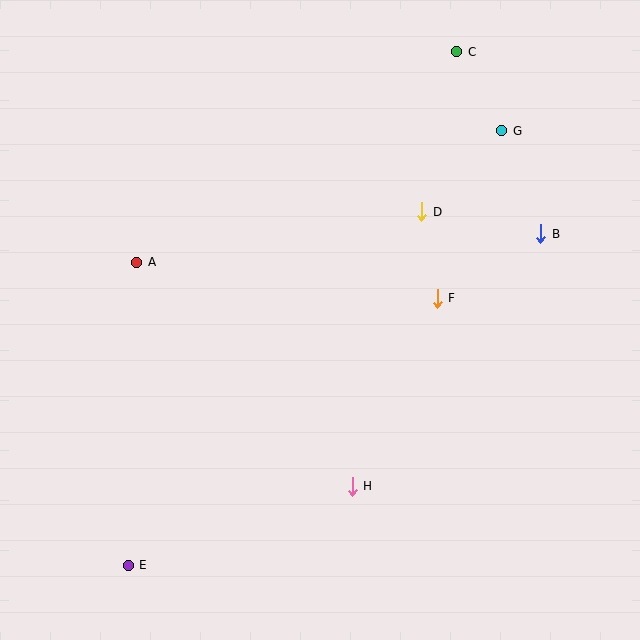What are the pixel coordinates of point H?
Point H is at (352, 486).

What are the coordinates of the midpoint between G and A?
The midpoint between G and A is at (319, 197).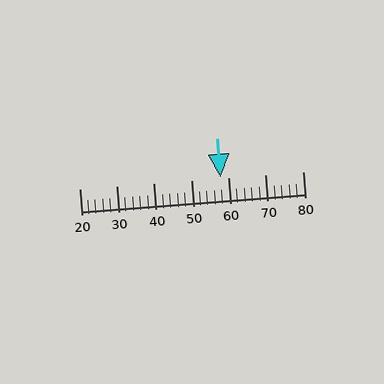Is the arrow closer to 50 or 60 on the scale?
The arrow is closer to 60.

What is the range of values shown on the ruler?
The ruler shows values from 20 to 80.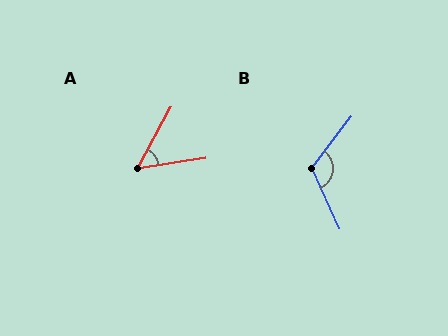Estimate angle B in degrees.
Approximately 118 degrees.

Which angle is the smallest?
A, at approximately 53 degrees.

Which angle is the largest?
B, at approximately 118 degrees.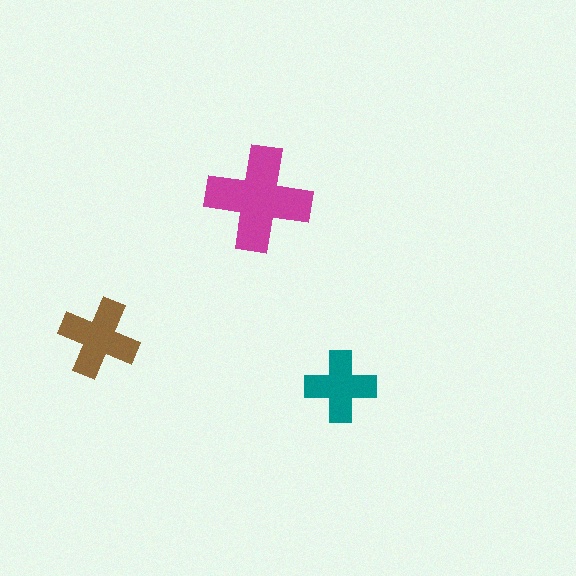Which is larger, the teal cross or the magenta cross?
The magenta one.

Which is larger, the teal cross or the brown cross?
The brown one.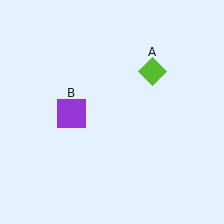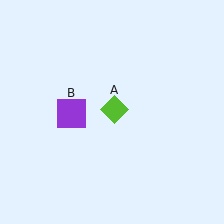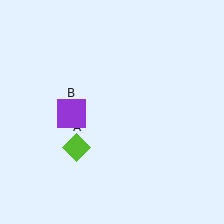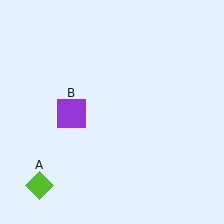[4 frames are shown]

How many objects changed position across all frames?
1 object changed position: lime diamond (object A).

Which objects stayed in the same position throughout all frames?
Purple square (object B) remained stationary.